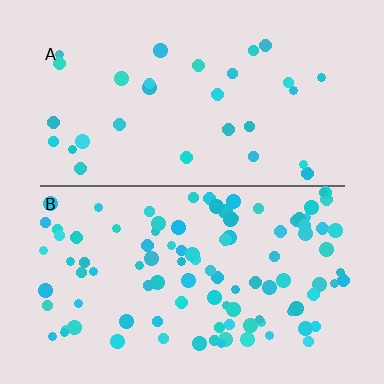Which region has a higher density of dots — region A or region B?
B (the bottom).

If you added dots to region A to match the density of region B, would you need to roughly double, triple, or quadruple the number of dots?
Approximately triple.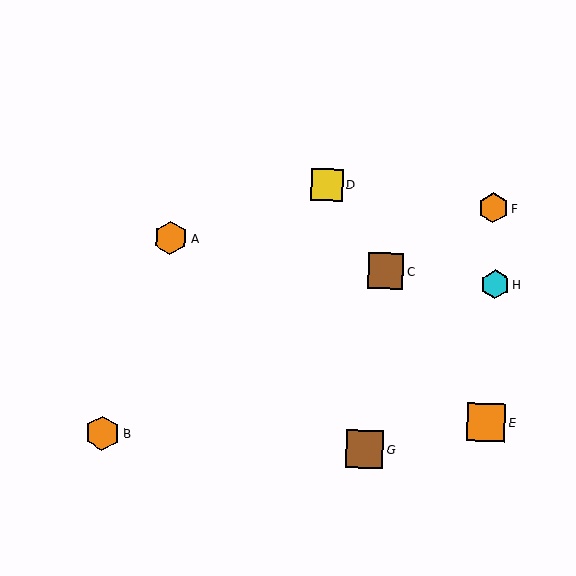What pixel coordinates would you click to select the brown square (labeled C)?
Click at (386, 271) to select the brown square C.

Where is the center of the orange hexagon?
The center of the orange hexagon is at (171, 238).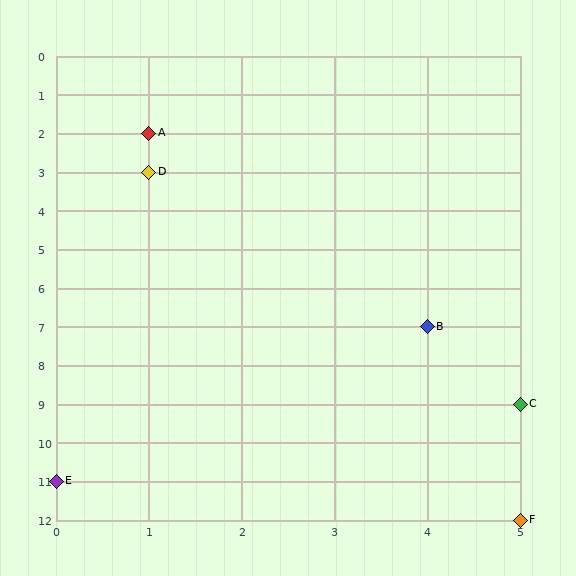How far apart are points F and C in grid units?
Points F and C are 3 rows apart.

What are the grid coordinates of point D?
Point D is at grid coordinates (1, 3).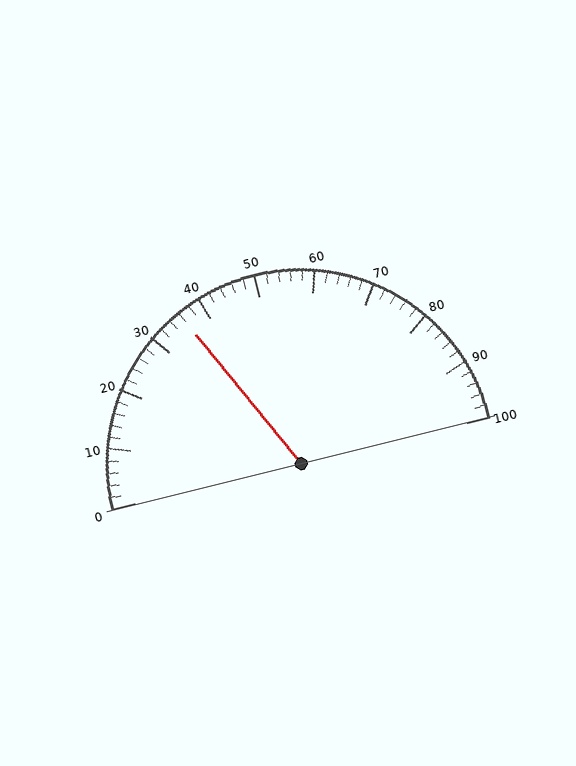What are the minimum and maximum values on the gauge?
The gauge ranges from 0 to 100.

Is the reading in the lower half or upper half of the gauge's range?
The reading is in the lower half of the range (0 to 100).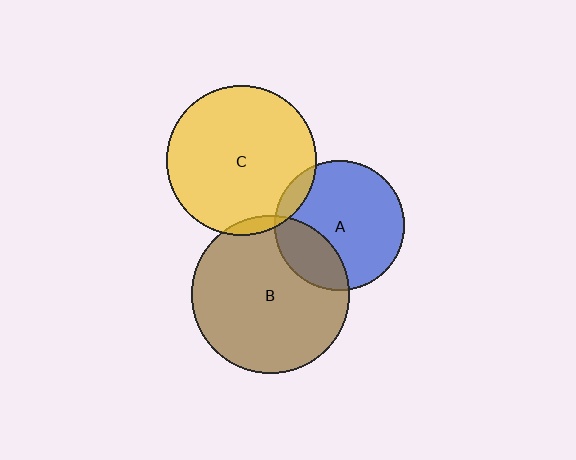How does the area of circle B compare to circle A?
Approximately 1.5 times.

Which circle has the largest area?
Circle B (brown).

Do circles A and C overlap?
Yes.